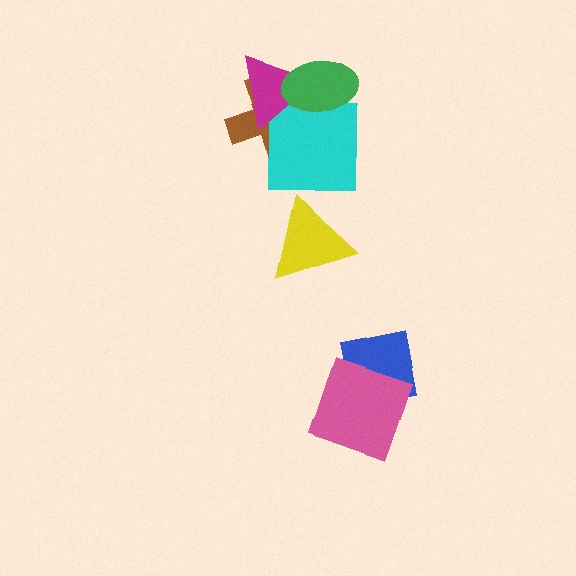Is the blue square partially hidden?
Yes, it is partially covered by another shape.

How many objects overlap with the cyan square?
3 objects overlap with the cyan square.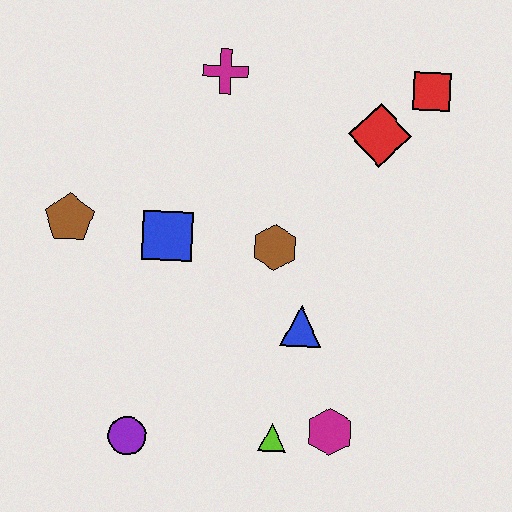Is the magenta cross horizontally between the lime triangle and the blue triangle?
No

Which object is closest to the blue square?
The brown pentagon is closest to the blue square.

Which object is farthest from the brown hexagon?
The purple circle is farthest from the brown hexagon.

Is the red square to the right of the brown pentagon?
Yes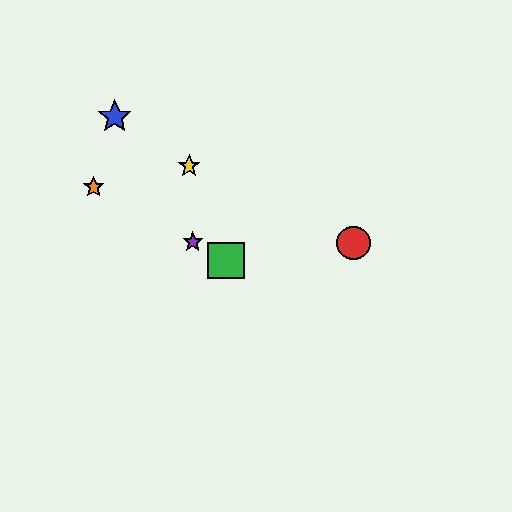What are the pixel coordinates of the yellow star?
The yellow star is at (189, 166).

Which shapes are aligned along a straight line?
The green square, the purple star, the orange star are aligned along a straight line.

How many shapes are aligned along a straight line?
3 shapes (the green square, the purple star, the orange star) are aligned along a straight line.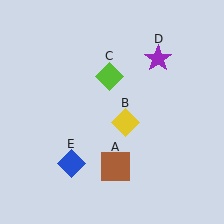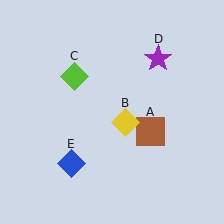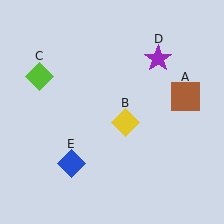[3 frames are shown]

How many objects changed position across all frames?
2 objects changed position: brown square (object A), lime diamond (object C).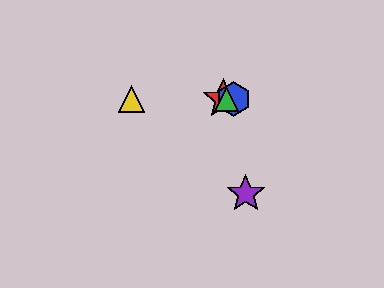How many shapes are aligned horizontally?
4 shapes (the red star, the blue hexagon, the green triangle, the yellow triangle) are aligned horizontally.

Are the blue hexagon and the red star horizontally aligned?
Yes, both are at y≈99.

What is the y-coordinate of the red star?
The red star is at y≈99.